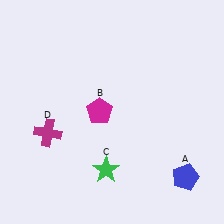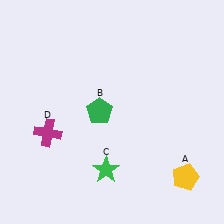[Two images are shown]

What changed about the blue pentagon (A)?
In Image 1, A is blue. In Image 2, it changed to yellow.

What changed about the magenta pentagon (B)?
In Image 1, B is magenta. In Image 2, it changed to green.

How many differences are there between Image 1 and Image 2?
There are 2 differences between the two images.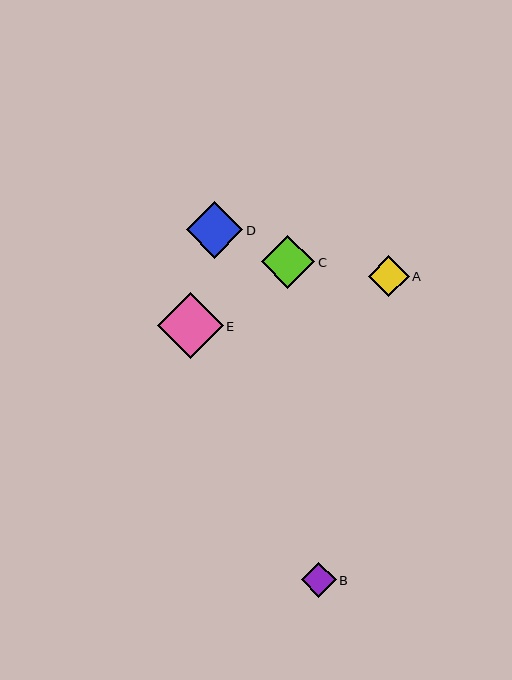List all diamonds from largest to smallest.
From largest to smallest: E, D, C, A, B.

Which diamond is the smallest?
Diamond B is the smallest with a size of approximately 35 pixels.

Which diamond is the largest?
Diamond E is the largest with a size of approximately 66 pixels.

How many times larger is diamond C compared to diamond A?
Diamond C is approximately 1.3 times the size of diamond A.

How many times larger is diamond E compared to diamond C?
Diamond E is approximately 1.2 times the size of diamond C.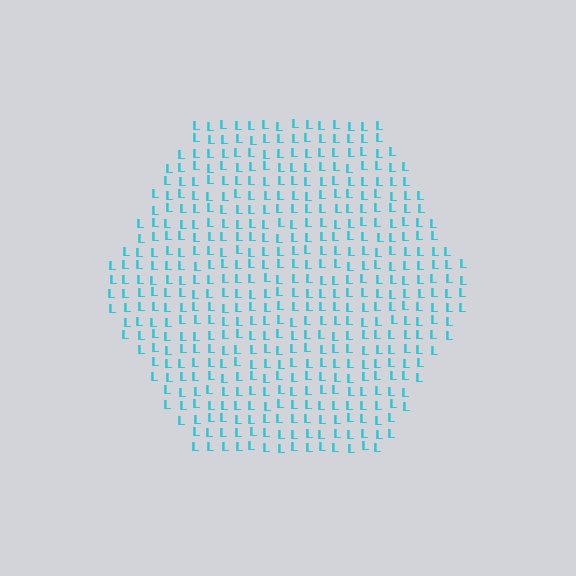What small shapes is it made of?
It is made of small letter L's.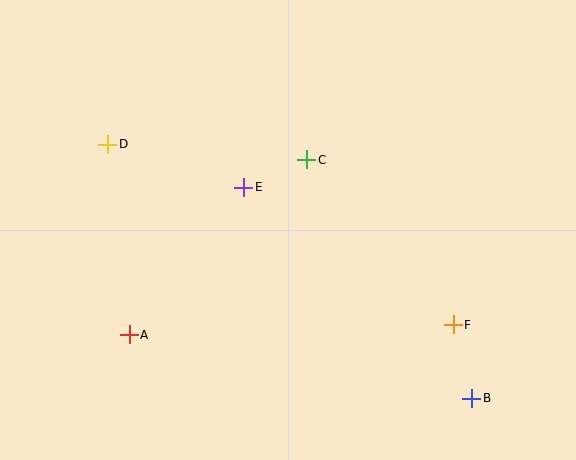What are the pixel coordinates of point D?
Point D is at (108, 144).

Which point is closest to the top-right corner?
Point C is closest to the top-right corner.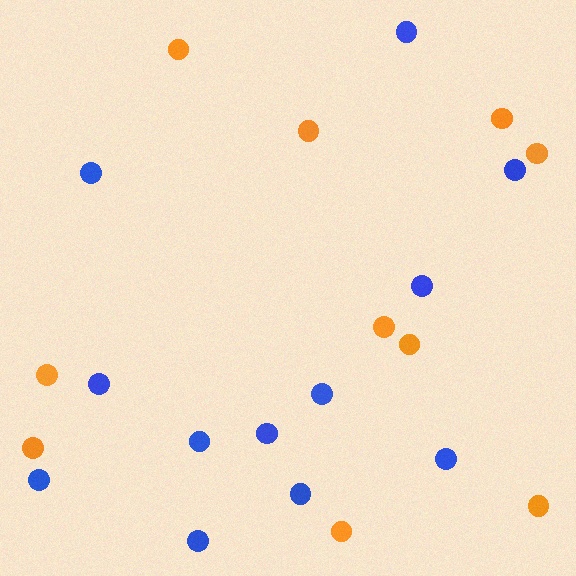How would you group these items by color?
There are 2 groups: one group of blue circles (12) and one group of orange circles (10).